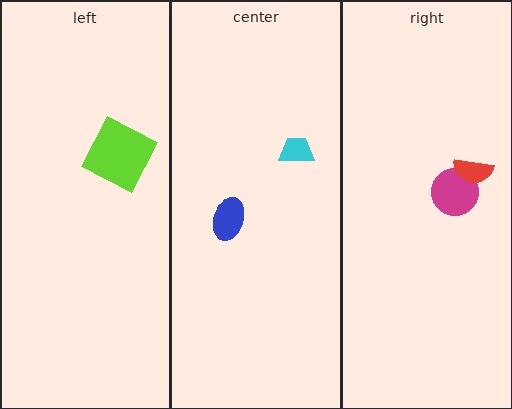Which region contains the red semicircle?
The right region.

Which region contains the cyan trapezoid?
The center region.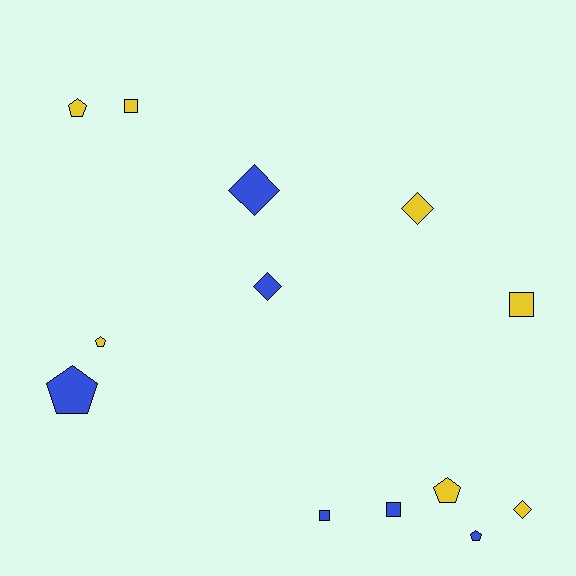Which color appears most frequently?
Yellow, with 7 objects.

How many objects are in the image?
There are 13 objects.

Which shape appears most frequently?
Pentagon, with 5 objects.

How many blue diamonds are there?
There are 2 blue diamonds.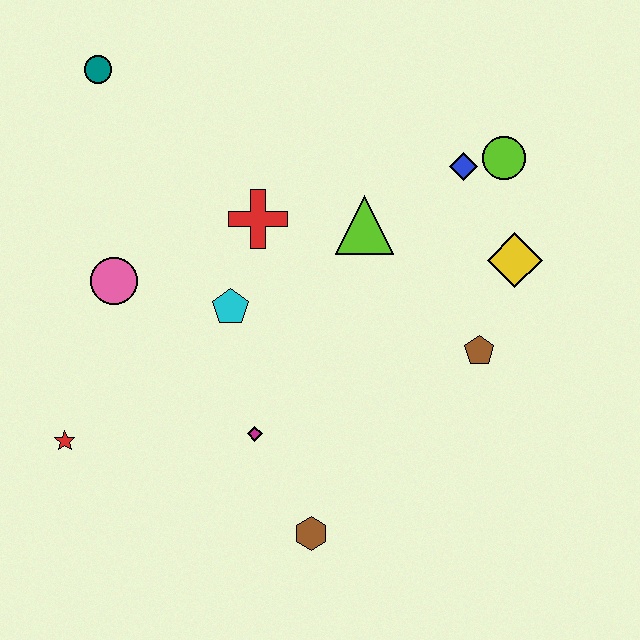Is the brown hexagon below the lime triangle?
Yes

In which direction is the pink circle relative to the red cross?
The pink circle is to the left of the red cross.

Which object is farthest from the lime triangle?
The red star is farthest from the lime triangle.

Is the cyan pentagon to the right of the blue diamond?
No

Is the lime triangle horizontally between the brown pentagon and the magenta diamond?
Yes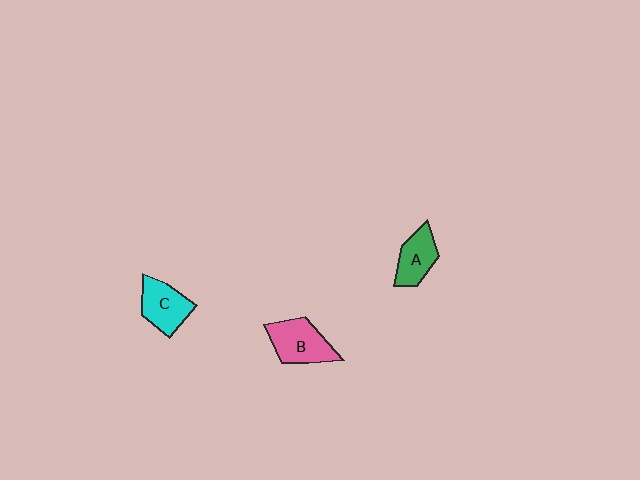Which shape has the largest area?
Shape B (pink).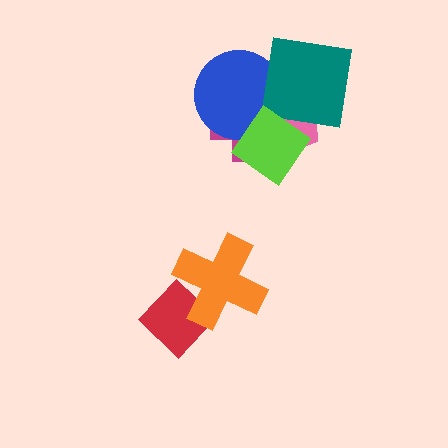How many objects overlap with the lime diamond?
3 objects overlap with the lime diamond.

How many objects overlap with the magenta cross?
3 objects overlap with the magenta cross.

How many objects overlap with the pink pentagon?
4 objects overlap with the pink pentagon.